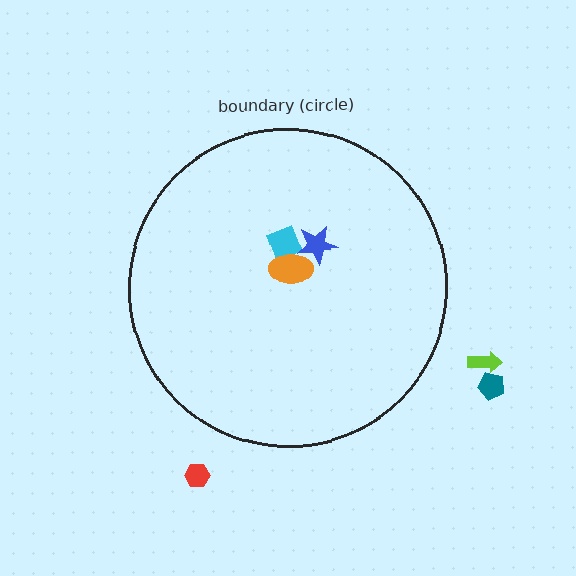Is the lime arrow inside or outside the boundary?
Outside.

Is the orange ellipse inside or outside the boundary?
Inside.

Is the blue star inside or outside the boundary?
Inside.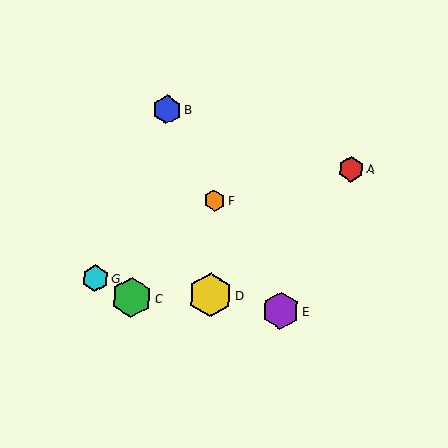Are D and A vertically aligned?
No, D is at x≈210 and A is at x≈351.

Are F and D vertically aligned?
Yes, both are at x≈214.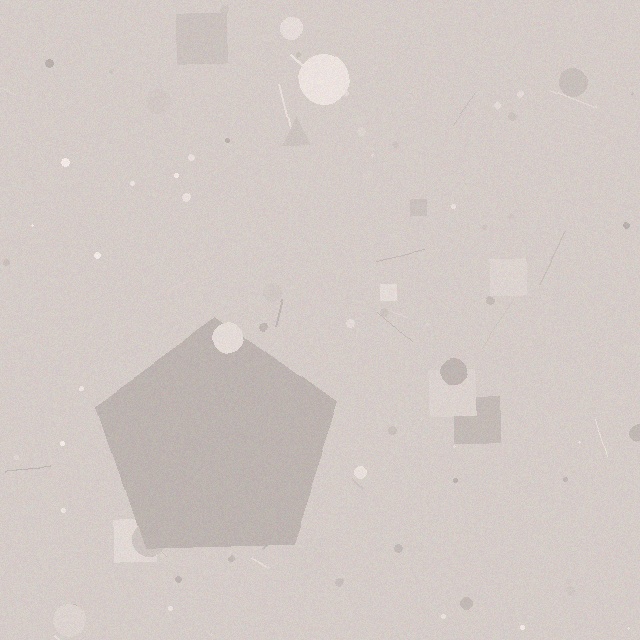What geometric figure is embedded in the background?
A pentagon is embedded in the background.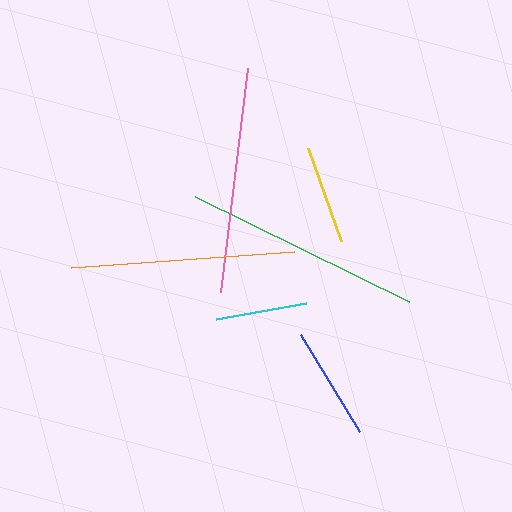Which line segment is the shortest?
The cyan line is the shortest at approximately 92 pixels.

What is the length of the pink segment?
The pink segment is approximately 226 pixels long.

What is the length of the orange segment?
The orange segment is approximately 224 pixels long.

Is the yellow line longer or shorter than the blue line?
The blue line is longer than the yellow line.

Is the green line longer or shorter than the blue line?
The green line is longer than the blue line.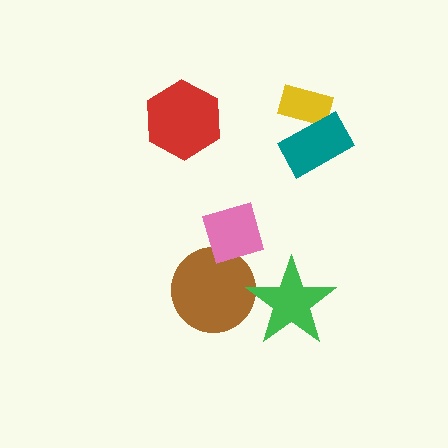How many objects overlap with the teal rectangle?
1 object overlaps with the teal rectangle.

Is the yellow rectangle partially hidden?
Yes, it is partially covered by another shape.